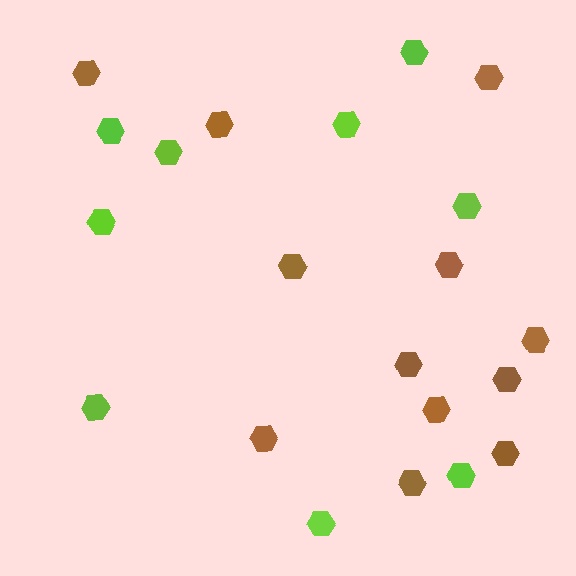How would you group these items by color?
There are 2 groups: one group of brown hexagons (12) and one group of lime hexagons (9).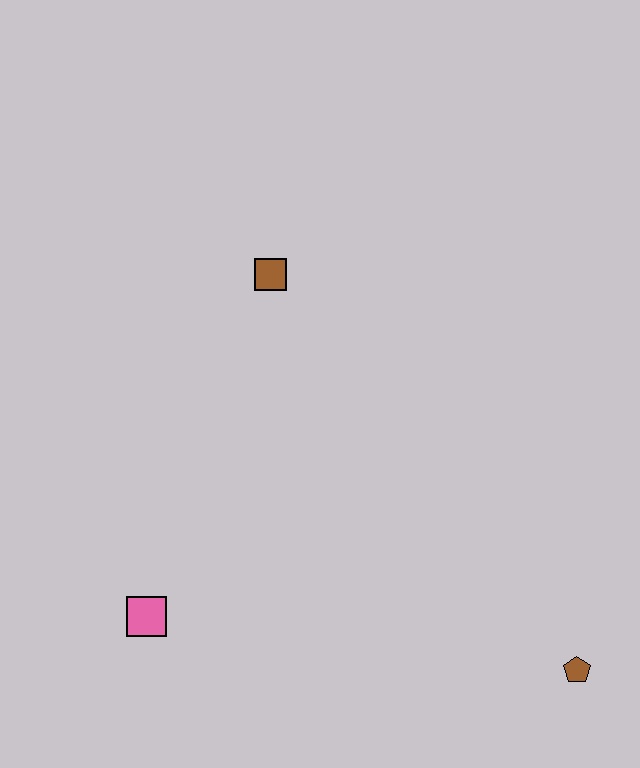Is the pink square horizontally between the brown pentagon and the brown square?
No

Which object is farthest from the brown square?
The brown pentagon is farthest from the brown square.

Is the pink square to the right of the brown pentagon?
No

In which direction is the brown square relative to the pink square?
The brown square is above the pink square.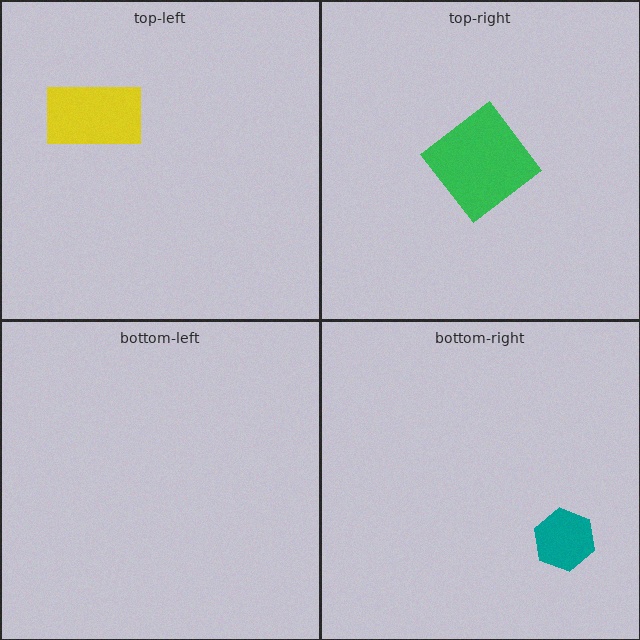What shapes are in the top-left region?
The yellow rectangle.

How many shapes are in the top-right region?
1.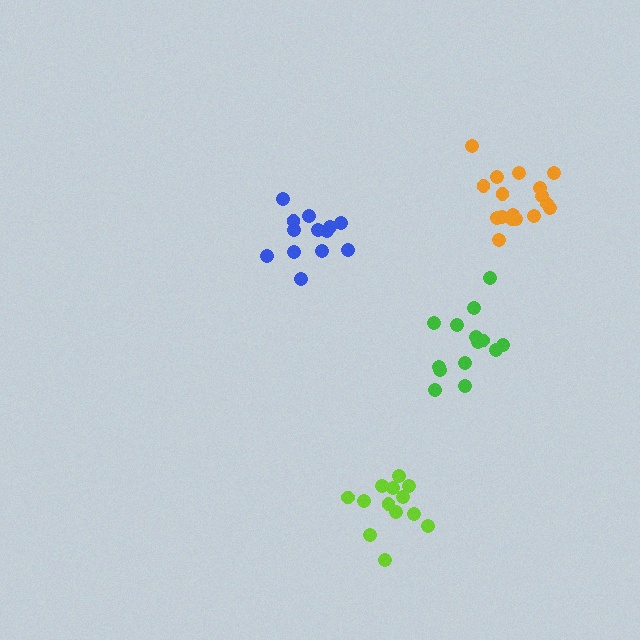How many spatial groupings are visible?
There are 4 spatial groupings.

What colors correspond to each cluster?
The clusters are colored: green, orange, lime, blue.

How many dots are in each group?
Group 1: 14 dots, Group 2: 17 dots, Group 3: 13 dots, Group 4: 13 dots (57 total).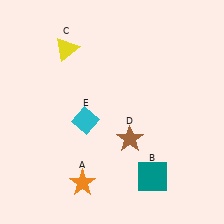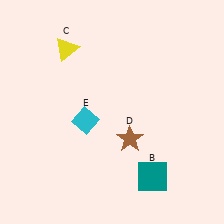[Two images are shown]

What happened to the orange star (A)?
The orange star (A) was removed in Image 2. It was in the bottom-left area of Image 1.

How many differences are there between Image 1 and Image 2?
There is 1 difference between the two images.